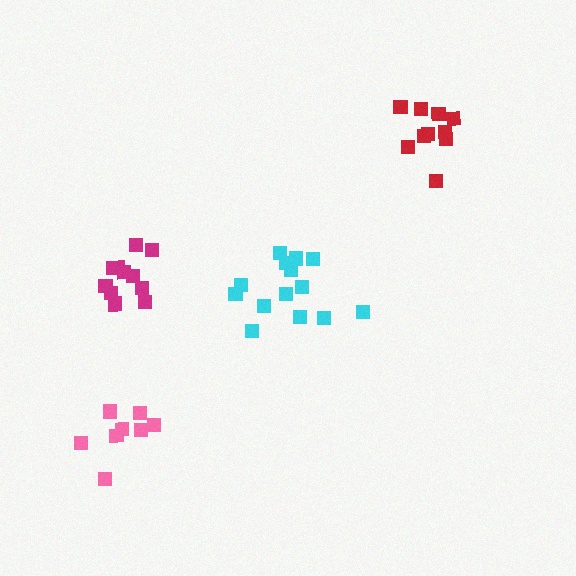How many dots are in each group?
Group 1: 12 dots, Group 2: 14 dots, Group 3: 10 dots, Group 4: 8 dots (44 total).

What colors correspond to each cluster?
The clusters are colored: magenta, cyan, red, pink.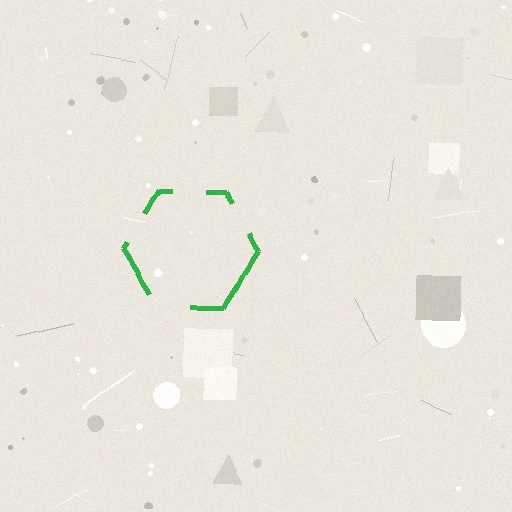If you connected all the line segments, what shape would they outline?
They would outline a hexagon.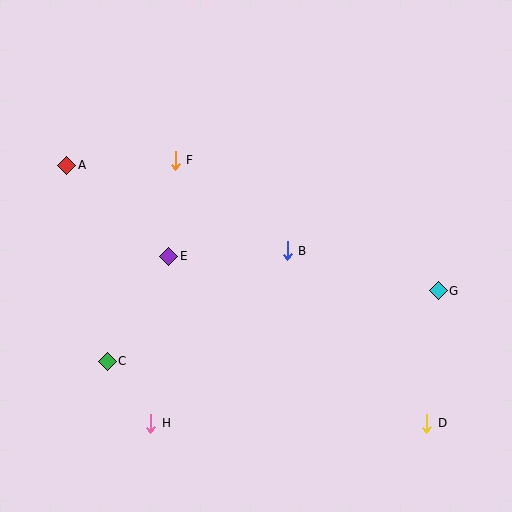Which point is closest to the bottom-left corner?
Point H is closest to the bottom-left corner.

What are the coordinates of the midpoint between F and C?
The midpoint between F and C is at (141, 261).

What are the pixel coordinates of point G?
Point G is at (438, 291).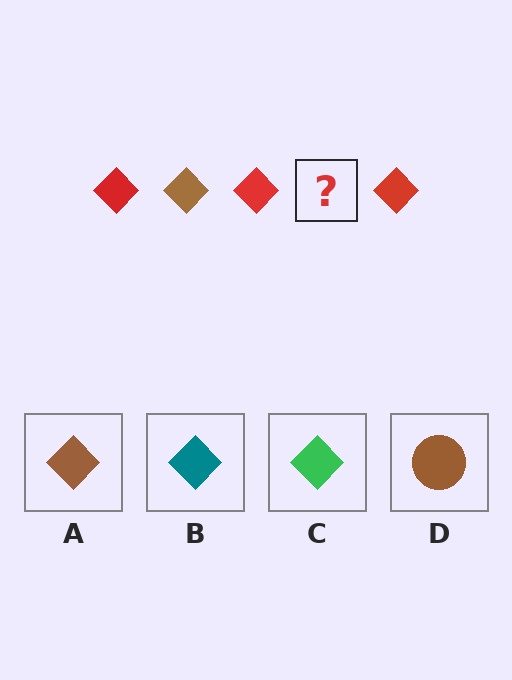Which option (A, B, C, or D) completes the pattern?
A.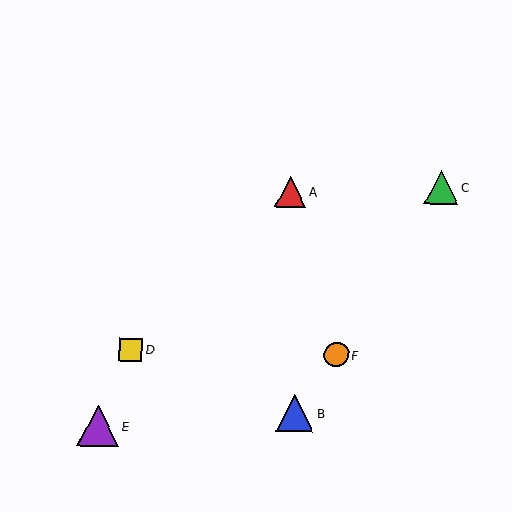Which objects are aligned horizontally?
Objects D, F are aligned horizontally.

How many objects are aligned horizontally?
2 objects (D, F) are aligned horizontally.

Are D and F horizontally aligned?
Yes, both are at y≈350.